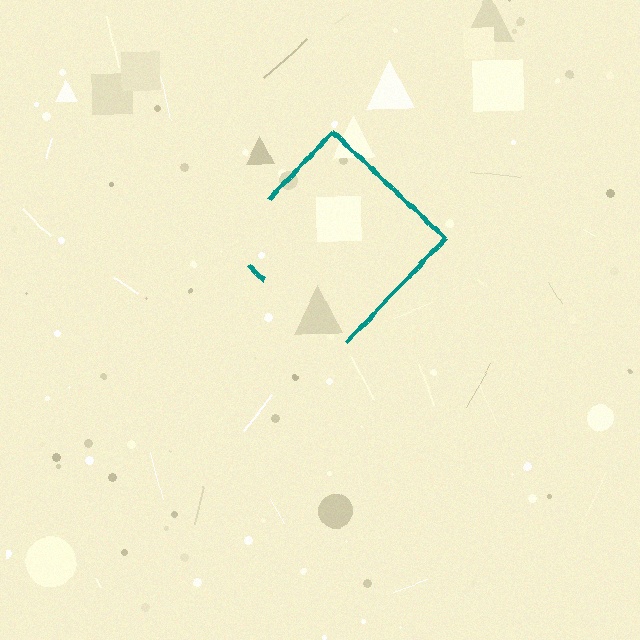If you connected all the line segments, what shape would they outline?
They would outline a diamond.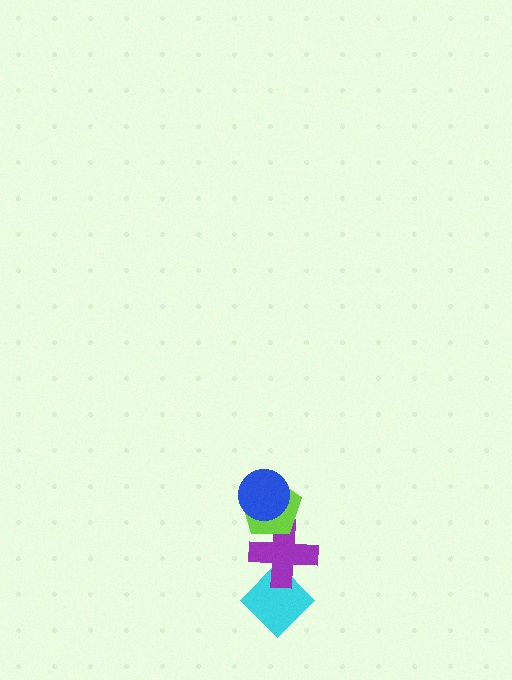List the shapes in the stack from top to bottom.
From top to bottom: the blue circle, the lime pentagon, the purple cross, the cyan diamond.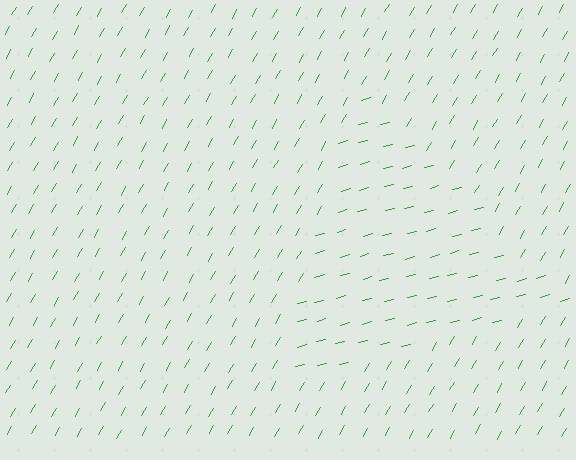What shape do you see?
I see a triangle.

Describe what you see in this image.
The image is filled with small green line segments. A triangle region in the image has lines oriented differently from the surrounding lines, creating a visible texture boundary.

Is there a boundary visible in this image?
Yes, there is a texture boundary formed by a change in line orientation.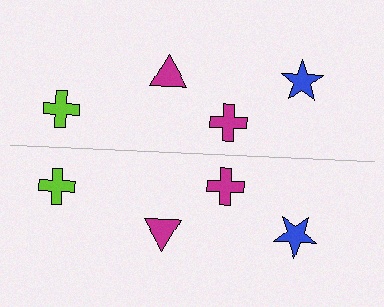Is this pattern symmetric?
Yes, this pattern has bilateral (reflection) symmetry.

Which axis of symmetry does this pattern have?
The pattern has a horizontal axis of symmetry running through the center of the image.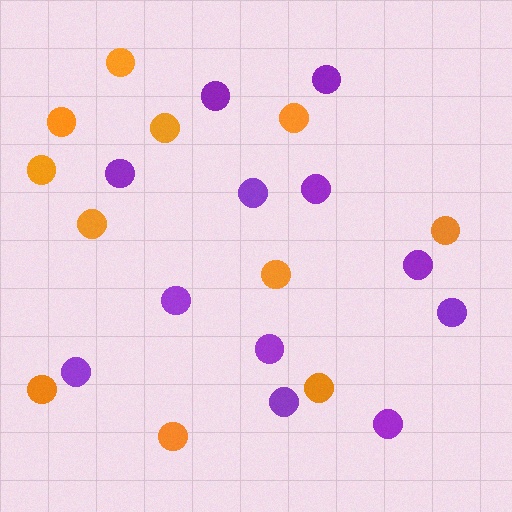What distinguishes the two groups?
There are 2 groups: one group of purple circles (12) and one group of orange circles (11).